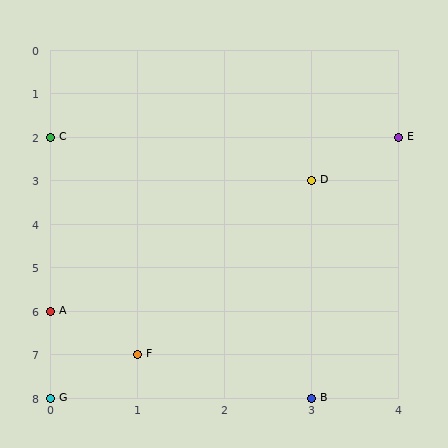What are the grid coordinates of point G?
Point G is at grid coordinates (0, 8).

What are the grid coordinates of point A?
Point A is at grid coordinates (0, 6).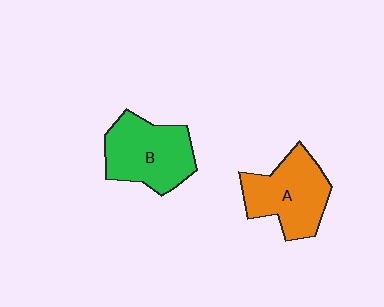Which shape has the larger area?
Shape B (green).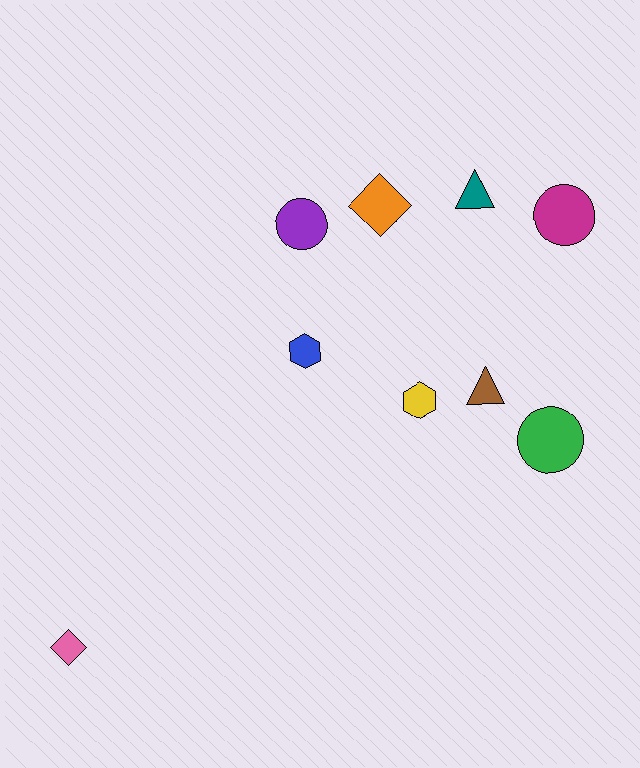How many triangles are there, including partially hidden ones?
There are 2 triangles.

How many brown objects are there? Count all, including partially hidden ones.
There is 1 brown object.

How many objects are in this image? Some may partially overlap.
There are 9 objects.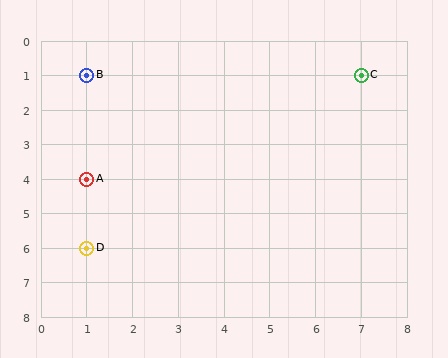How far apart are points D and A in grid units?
Points D and A are 2 rows apart.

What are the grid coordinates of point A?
Point A is at grid coordinates (1, 4).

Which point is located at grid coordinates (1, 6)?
Point D is at (1, 6).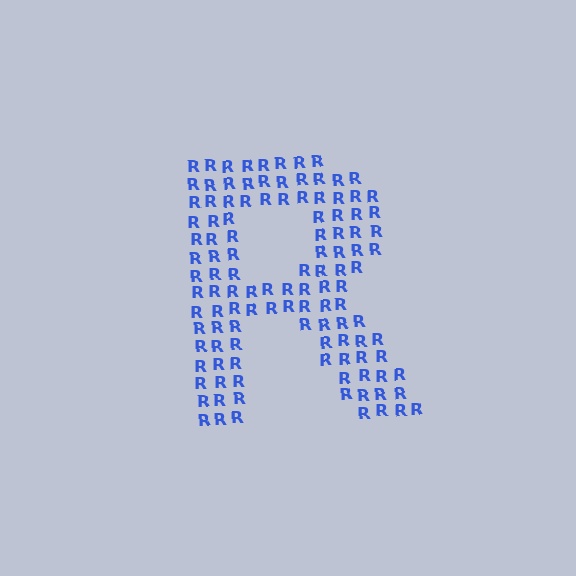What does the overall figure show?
The overall figure shows the letter R.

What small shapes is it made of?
It is made of small letter R's.